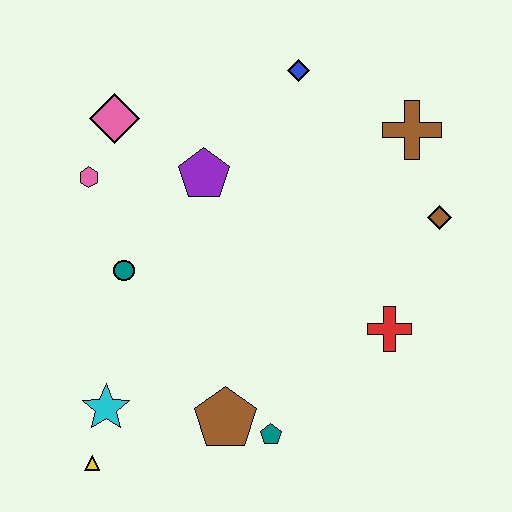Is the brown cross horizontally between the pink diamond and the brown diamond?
Yes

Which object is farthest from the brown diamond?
The yellow triangle is farthest from the brown diamond.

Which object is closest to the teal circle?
The pink hexagon is closest to the teal circle.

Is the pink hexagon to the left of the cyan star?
Yes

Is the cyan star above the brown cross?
No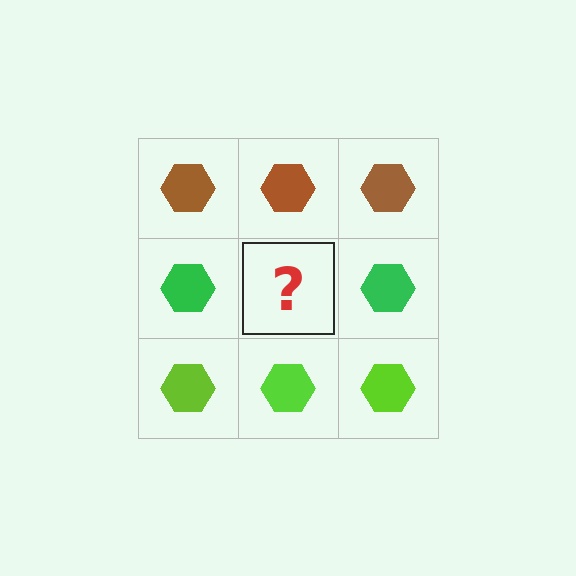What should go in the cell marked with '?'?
The missing cell should contain a green hexagon.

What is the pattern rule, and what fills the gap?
The rule is that each row has a consistent color. The gap should be filled with a green hexagon.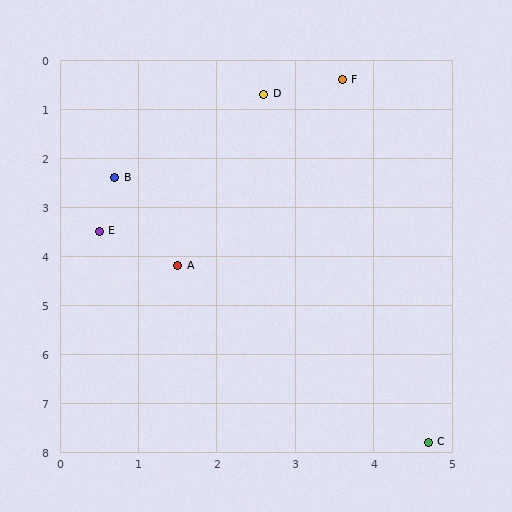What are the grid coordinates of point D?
Point D is at approximately (2.6, 0.7).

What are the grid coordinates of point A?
Point A is at approximately (1.5, 4.2).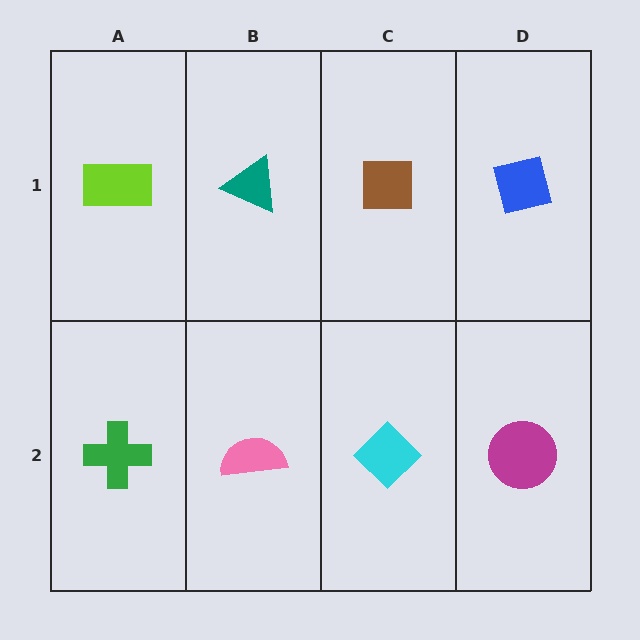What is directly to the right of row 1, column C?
A blue square.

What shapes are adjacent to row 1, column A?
A green cross (row 2, column A), a teal triangle (row 1, column B).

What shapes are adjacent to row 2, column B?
A teal triangle (row 1, column B), a green cross (row 2, column A), a cyan diamond (row 2, column C).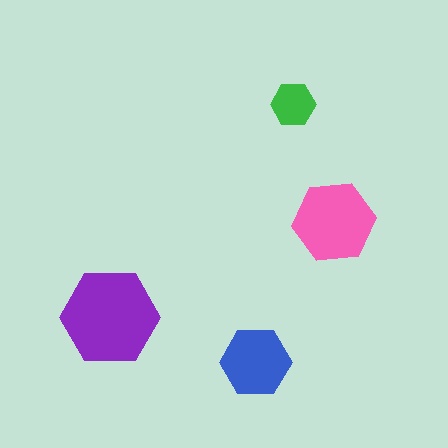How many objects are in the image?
There are 4 objects in the image.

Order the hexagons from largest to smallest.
the purple one, the pink one, the blue one, the green one.